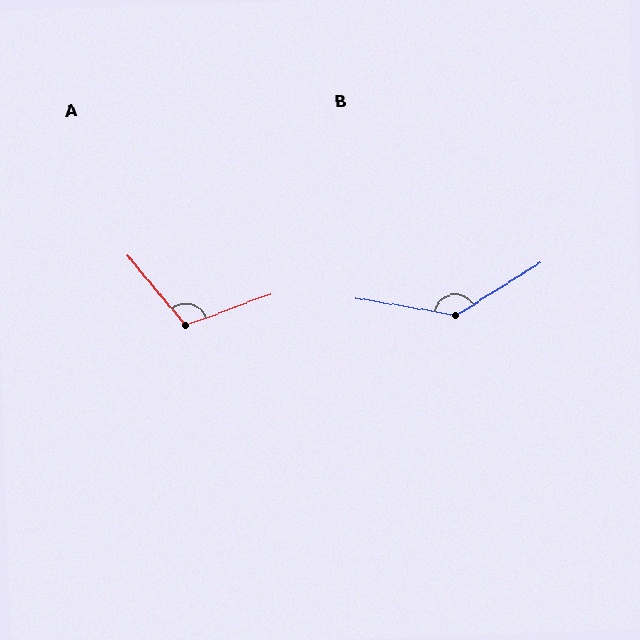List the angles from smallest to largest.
A (110°), B (138°).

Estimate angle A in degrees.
Approximately 110 degrees.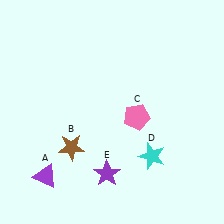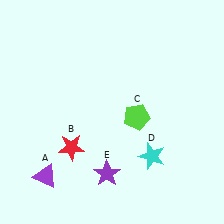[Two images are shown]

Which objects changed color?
B changed from brown to red. C changed from pink to lime.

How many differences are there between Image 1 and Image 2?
There are 2 differences between the two images.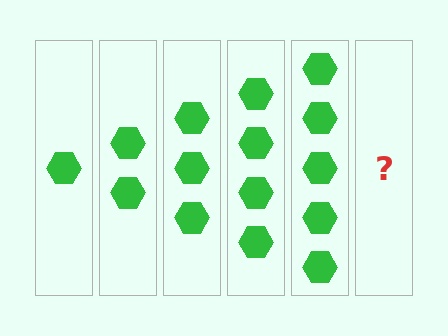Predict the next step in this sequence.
The next step is 6 hexagons.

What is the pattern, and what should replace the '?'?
The pattern is that each step adds one more hexagon. The '?' should be 6 hexagons.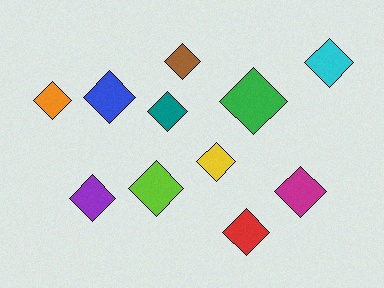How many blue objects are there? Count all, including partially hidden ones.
There is 1 blue object.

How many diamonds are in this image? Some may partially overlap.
There are 11 diamonds.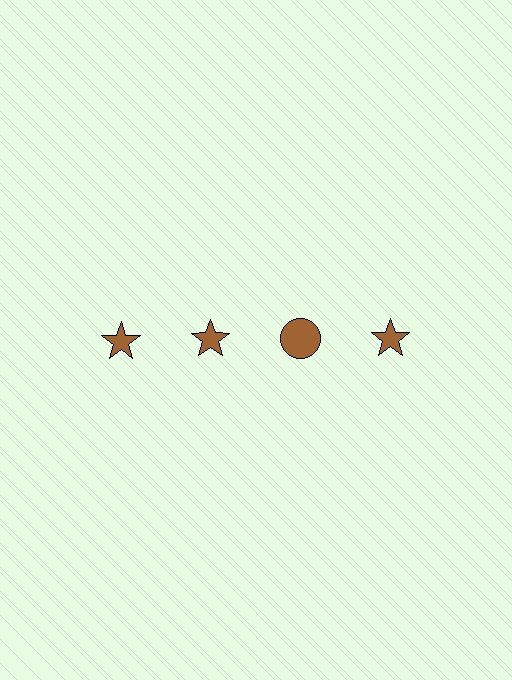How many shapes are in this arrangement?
There are 4 shapes arranged in a grid pattern.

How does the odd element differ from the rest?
It has a different shape: circle instead of star.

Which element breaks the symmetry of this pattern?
The brown circle in the top row, center column breaks the symmetry. All other shapes are brown stars.